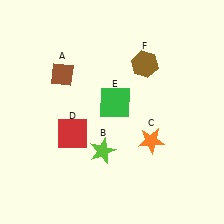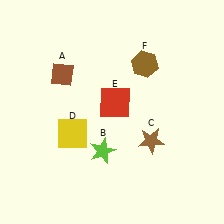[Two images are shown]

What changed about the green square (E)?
In Image 1, E is green. In Image 2, it changed to red.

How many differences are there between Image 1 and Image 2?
There are 3 differences between the two images.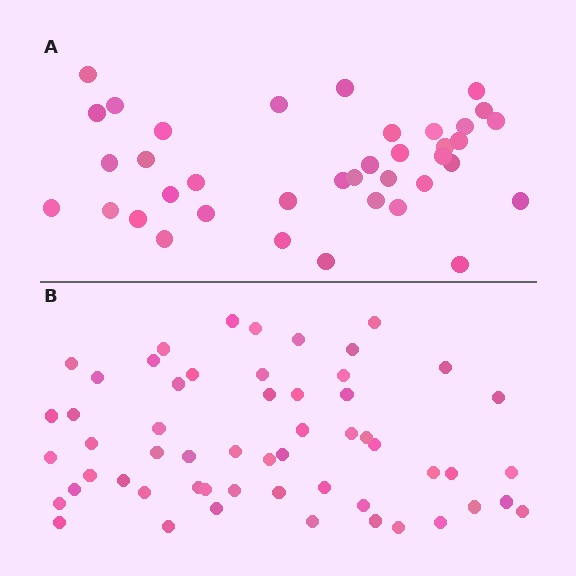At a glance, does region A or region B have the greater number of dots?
Region B (the bottom region) has more dots.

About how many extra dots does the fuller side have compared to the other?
Region B has approximately 20 more dots than region A.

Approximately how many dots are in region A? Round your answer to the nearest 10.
About 40 dots. (The exact count is 38, which rounds to 40.)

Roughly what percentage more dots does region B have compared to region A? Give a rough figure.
About 45% more.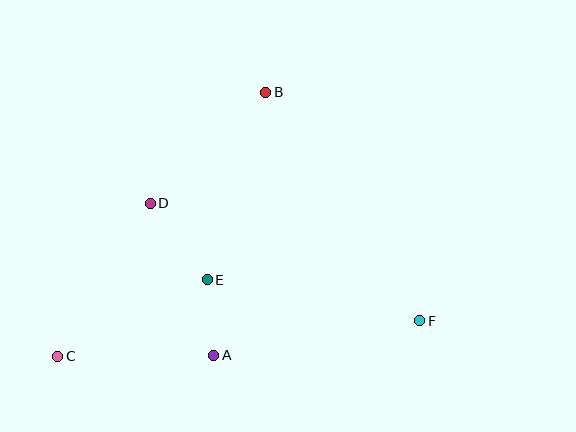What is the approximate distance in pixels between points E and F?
The distance between E and F is approximately 216 pixels.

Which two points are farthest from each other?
Points C and F are farthest from each other.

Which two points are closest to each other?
Points A and E are closest to each other.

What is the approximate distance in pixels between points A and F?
The distance between A and F is approximately 209 pixels.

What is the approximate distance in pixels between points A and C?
The distance between A and C is approximately 156 pixels.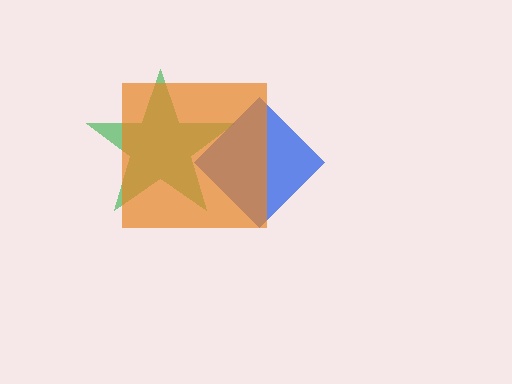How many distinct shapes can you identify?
There are 3 distinct shapes: a green star, a blue diamond, an orange square.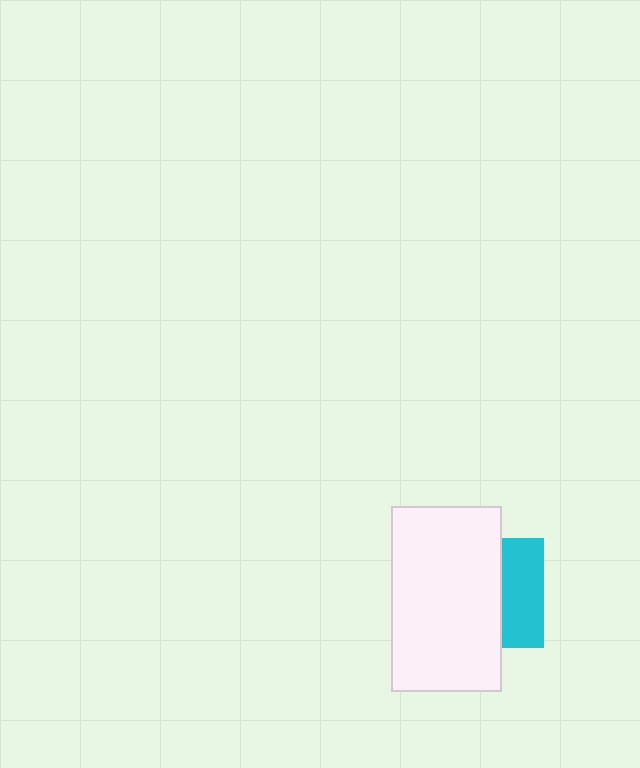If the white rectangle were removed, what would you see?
You would see the complete cyan square.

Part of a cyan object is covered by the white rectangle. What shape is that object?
It is a square.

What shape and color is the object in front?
The object in front is a white rectangle.